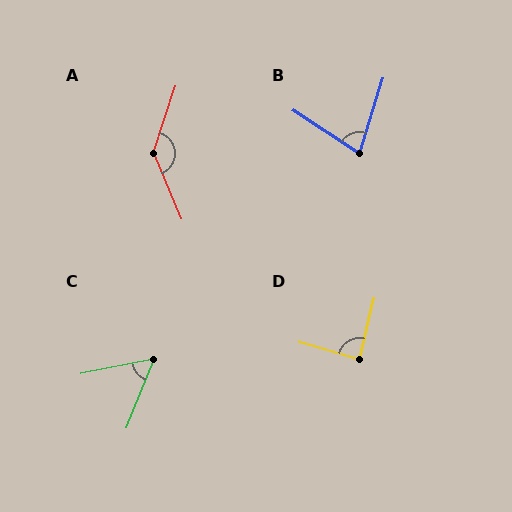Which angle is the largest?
A, at approximately 139 degrees.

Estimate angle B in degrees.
Approximately 74 degrees.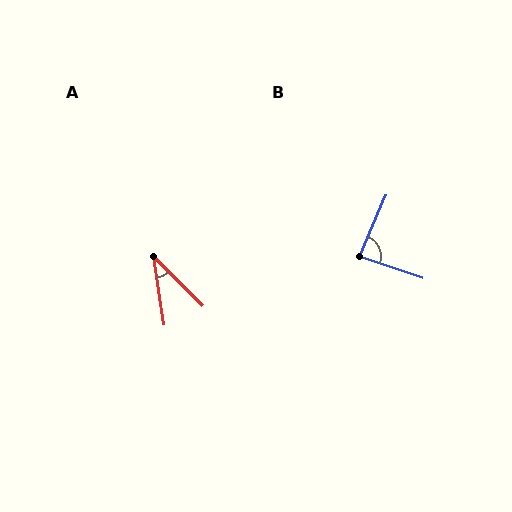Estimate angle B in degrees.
Approximately 85 degrees.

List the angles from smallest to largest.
A (36°), B (85°).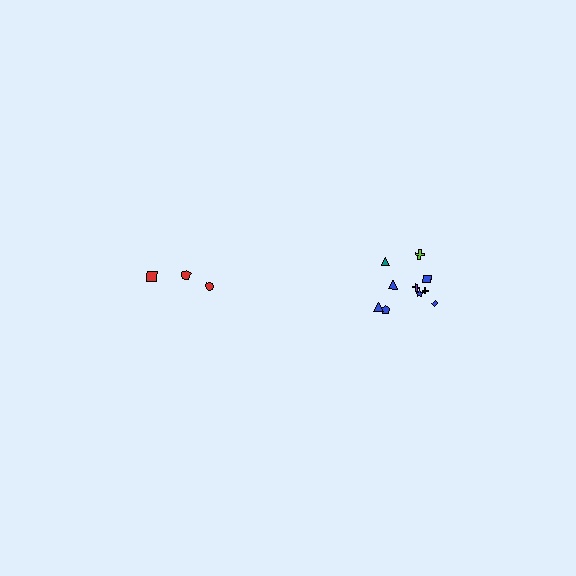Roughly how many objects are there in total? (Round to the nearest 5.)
Roughly 15 objects in total.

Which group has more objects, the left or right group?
The right group.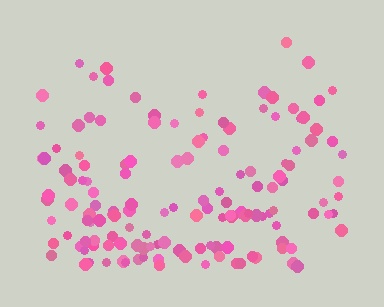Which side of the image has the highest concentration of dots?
The bottom.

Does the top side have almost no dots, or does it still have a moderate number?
Still a moderate number, just noticeably fewer than the bottom.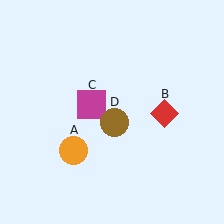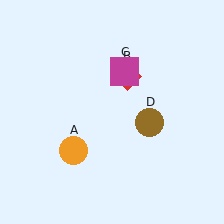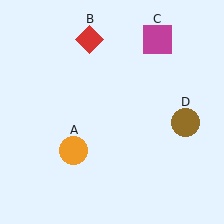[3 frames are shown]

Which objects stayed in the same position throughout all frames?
Orange circle (object A) remained stationary.